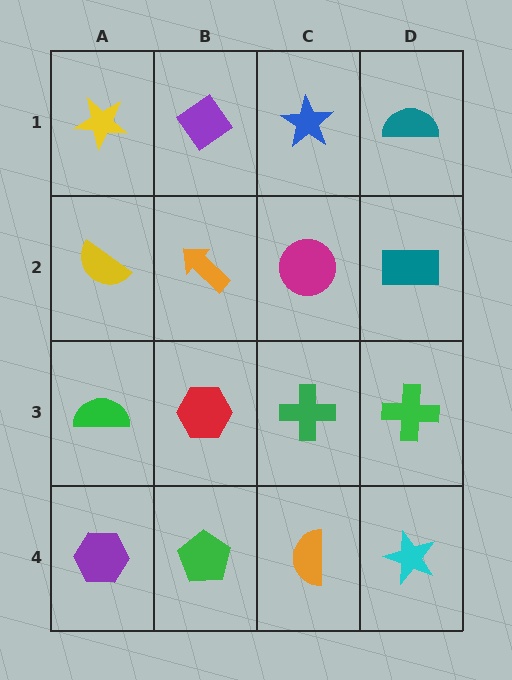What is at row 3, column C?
A green cross.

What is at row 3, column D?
A green cross.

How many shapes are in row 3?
4 shapes.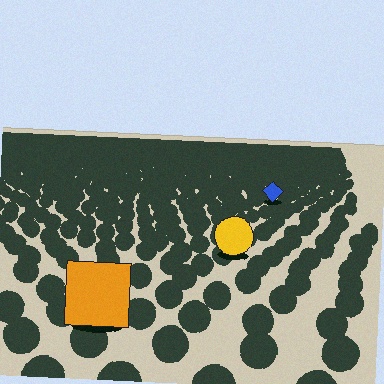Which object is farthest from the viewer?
The blue diamond is farthest from the viewer. It appears smaller and the ground texture around it is denser.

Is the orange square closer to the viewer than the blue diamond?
Yes. The orange square is closer — you can tell from the texture gradient: the ground texture is coarser near it.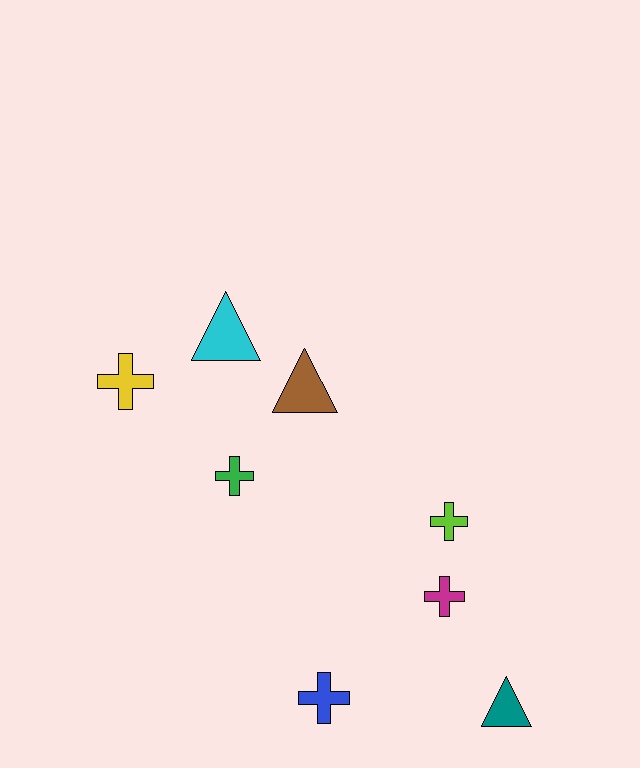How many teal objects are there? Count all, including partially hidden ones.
There is 1 teal object.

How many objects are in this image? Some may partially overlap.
There are 8 objects.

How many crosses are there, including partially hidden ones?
There are 5 crosses.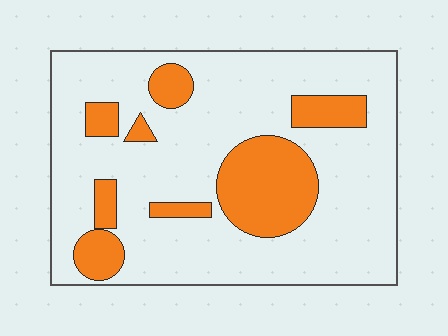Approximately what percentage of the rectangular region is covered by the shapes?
Approximately 25%.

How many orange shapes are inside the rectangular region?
8.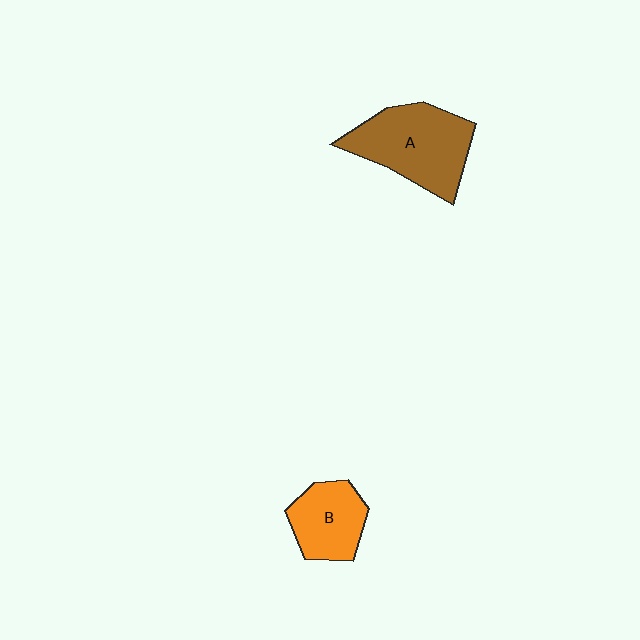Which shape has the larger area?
Shape A (brown).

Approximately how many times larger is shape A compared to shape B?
Approximately 1.6 times.